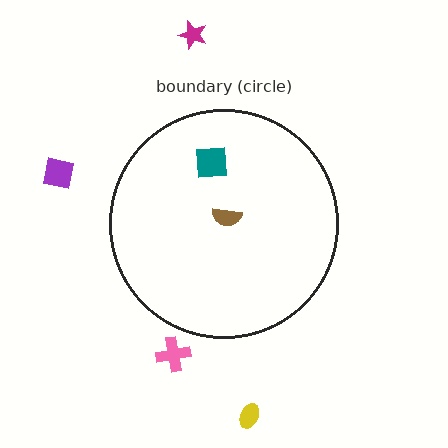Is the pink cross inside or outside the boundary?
Outside.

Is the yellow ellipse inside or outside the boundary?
Outside.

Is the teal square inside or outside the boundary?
Inside.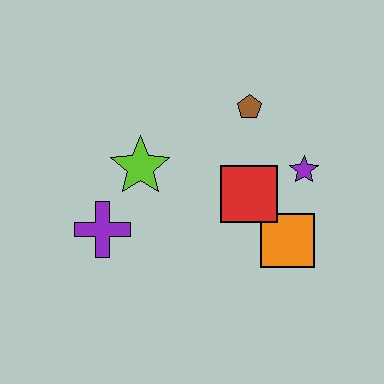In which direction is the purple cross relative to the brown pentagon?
The purple cross is to the left of the brown pentagon.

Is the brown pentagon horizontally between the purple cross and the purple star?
Yes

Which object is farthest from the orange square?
The purple cross is farthest from the orange square.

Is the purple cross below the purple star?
Yes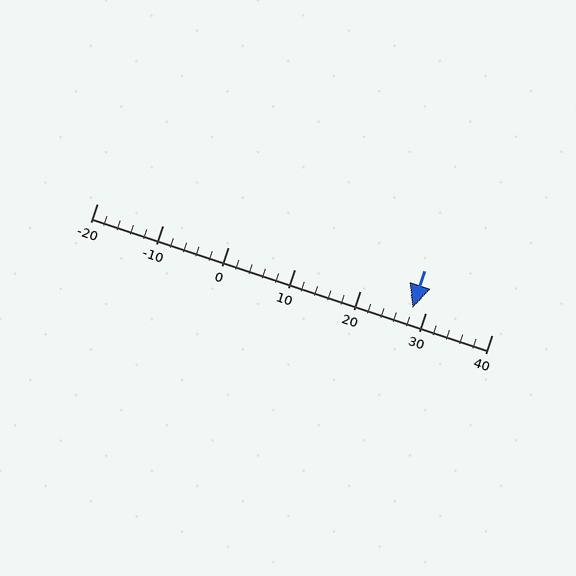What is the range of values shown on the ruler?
The ruler shows values from -20 to 40.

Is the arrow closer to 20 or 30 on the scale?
The arrow is closer to 30.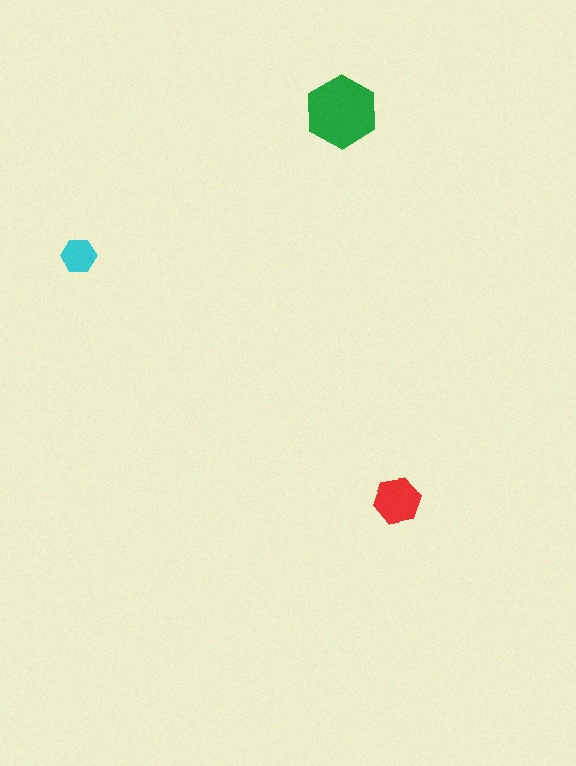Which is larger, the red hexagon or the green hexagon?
The green one.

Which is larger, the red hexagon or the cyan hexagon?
The red one.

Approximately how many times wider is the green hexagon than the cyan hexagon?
About 2 times wider.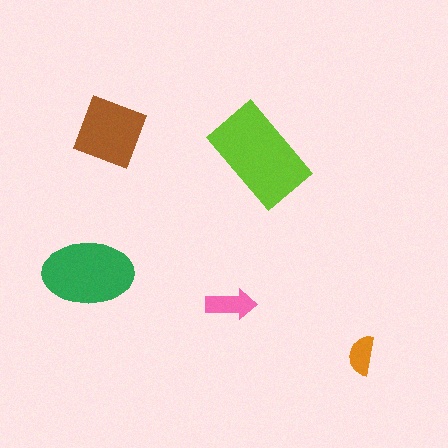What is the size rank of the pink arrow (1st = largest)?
4th.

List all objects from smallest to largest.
The orange semicircle, the pink arrow, the brown diamond, the green ellipse, the lime rectangle.